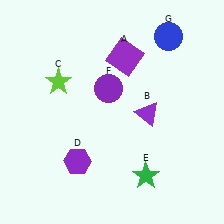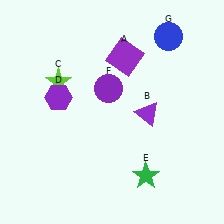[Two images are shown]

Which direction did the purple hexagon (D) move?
The purple hexagon (D) moved up.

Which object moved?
The purple hexagon (D) moved up.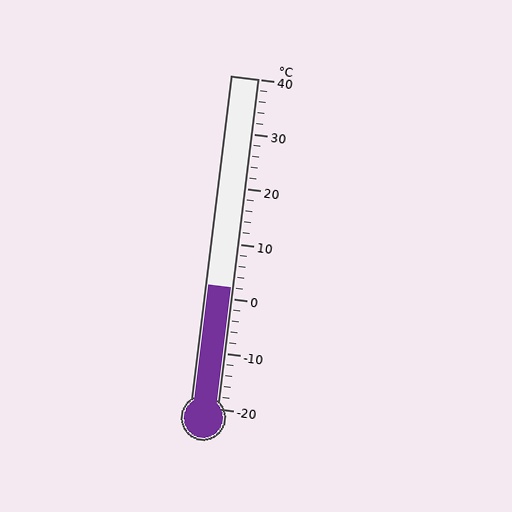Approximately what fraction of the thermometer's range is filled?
The thermometer is filled to approximately 35% of its range.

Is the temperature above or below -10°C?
The temperature is above -10°C.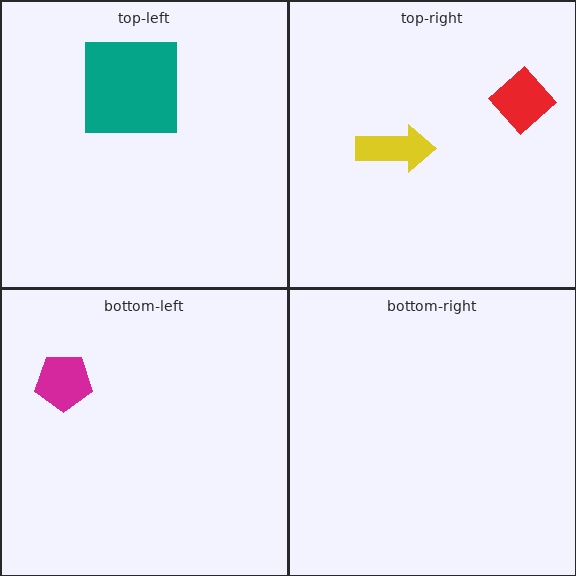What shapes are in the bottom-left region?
The magenta pentagon.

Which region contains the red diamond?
The top-right region.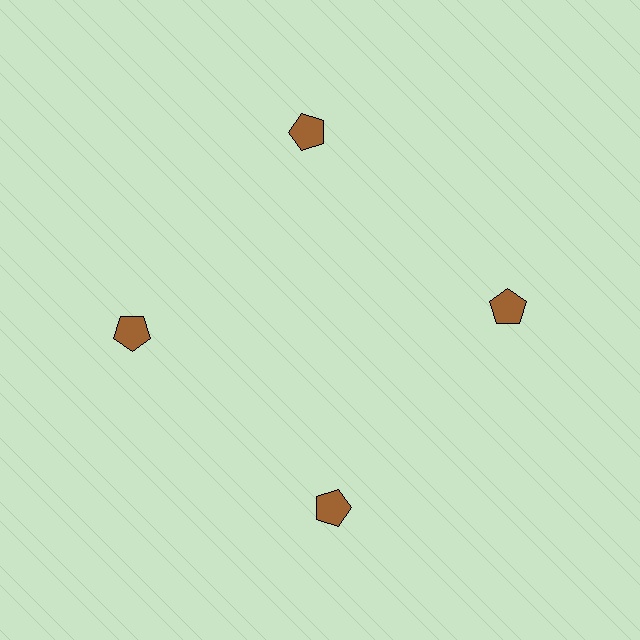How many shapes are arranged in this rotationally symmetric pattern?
There are 4 shapes, arranged in 4 groups of 1.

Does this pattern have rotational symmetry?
Yes, this pattern has 4-fold rotational symmetry. It looks the same after rotating 90 degrees around the center.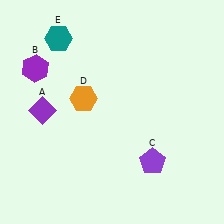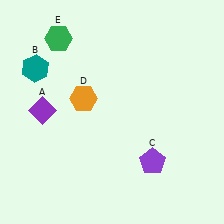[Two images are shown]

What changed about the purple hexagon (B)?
In Image 1, B is purple. In Image 2, it changed to teal.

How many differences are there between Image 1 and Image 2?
There are 2 differences between the two images.